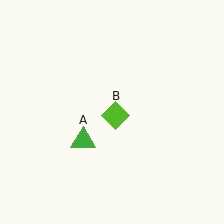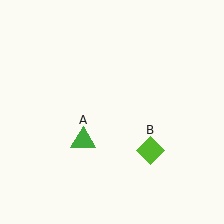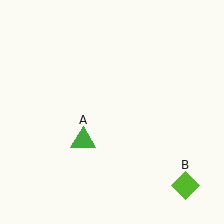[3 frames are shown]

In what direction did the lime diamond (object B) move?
The lime diamond (object B) moved down and to the right.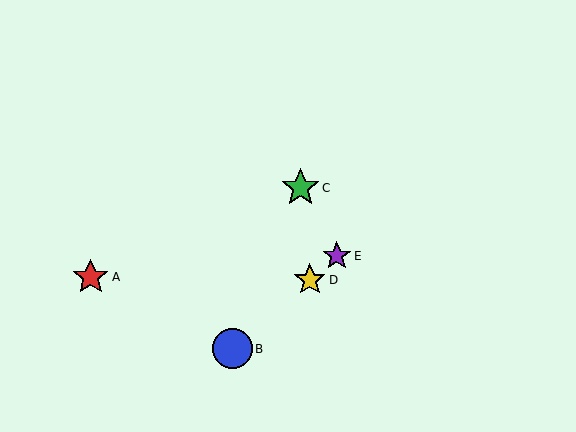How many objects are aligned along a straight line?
3 objects (B, D, E) are aligned along a straight line.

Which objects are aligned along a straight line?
Objects B, D, E are aligned along a straight line.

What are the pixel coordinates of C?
Object C is at (300, 188).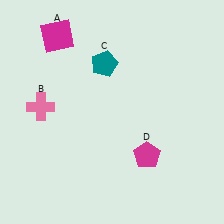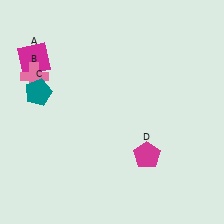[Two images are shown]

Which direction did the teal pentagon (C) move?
The teal pentagon (C) moved left.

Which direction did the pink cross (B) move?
The pink cross (B) moved up.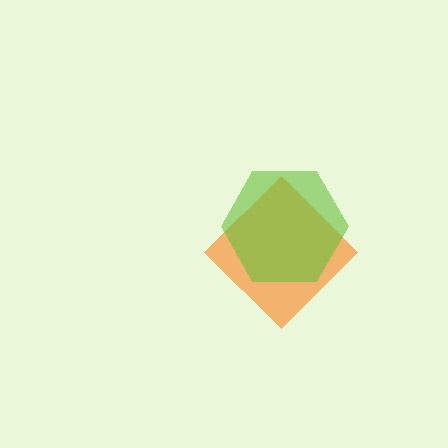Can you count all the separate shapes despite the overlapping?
Yes, there are 2 separate shapes.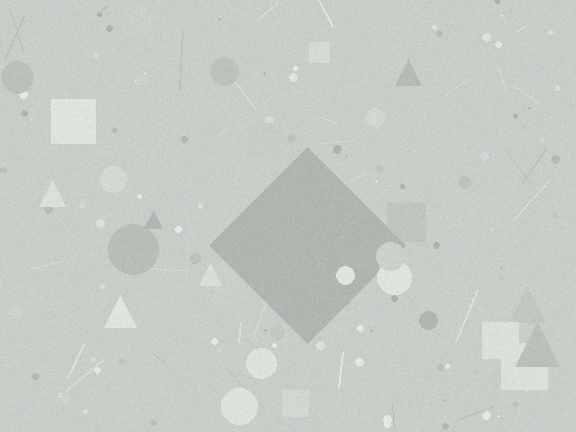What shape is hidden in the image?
A diamond is hidden in the image.